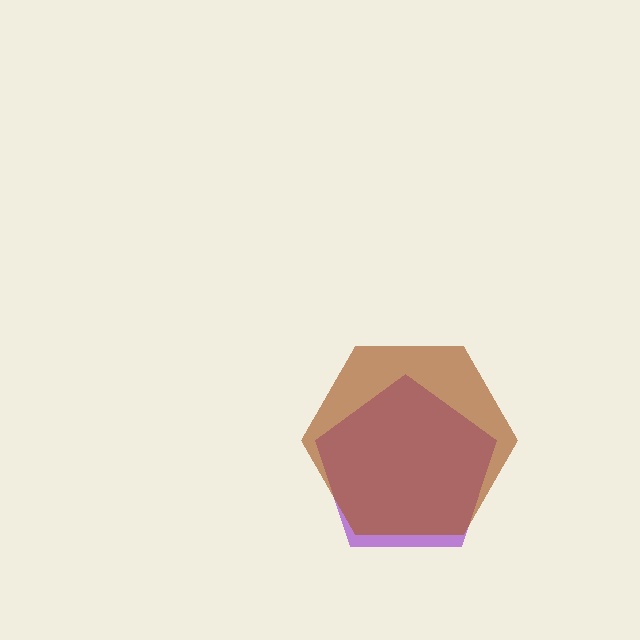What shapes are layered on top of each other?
The layered shapes are: a purple pentagon, a brown hexagon.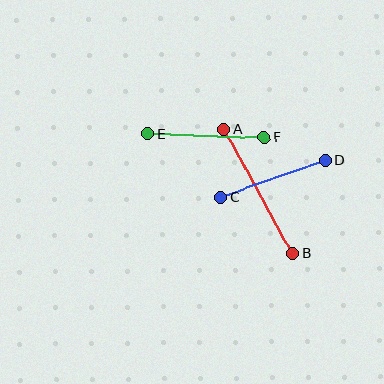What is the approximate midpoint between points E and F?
The midpoint is at approximately (206, 136) pixels.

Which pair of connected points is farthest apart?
Points A and B are farthest apart.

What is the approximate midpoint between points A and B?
The midpoint is at approximately (258, 191) pixels.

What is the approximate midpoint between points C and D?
The midpoint is at approximately (273, 178) pixels.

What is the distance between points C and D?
The distance is approximately 111 pixels.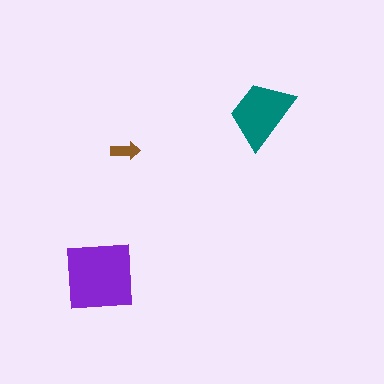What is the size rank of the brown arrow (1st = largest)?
3rd.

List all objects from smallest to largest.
The brown arrow, the teal trapezoid, the purple square.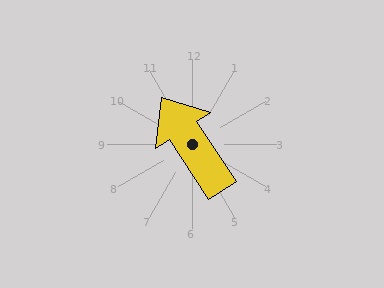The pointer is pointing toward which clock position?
Roughly 11 o'clock.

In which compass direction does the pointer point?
Northwest.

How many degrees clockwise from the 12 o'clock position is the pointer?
Approximately 327 degrees.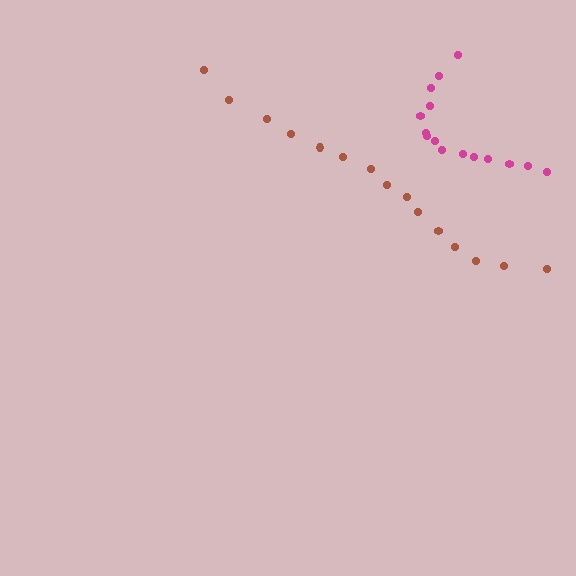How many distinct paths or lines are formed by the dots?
There are 2 distinct paths.